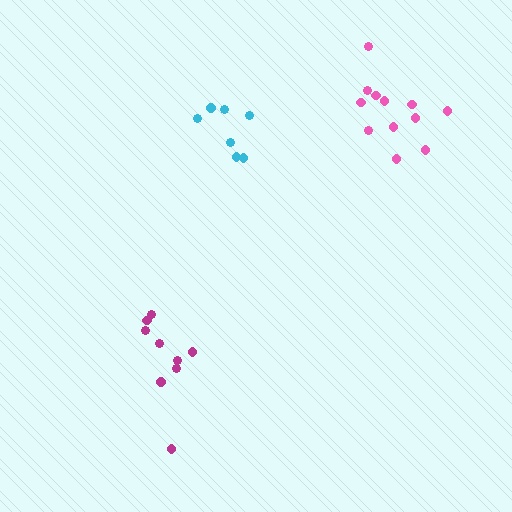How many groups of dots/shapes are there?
There are 3 groups.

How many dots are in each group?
Group 1: 7 dots, Group 2: 9 dots, Group 3: 12 dots (28 total).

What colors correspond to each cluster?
The clusters are colored: cyan, magenta, pink.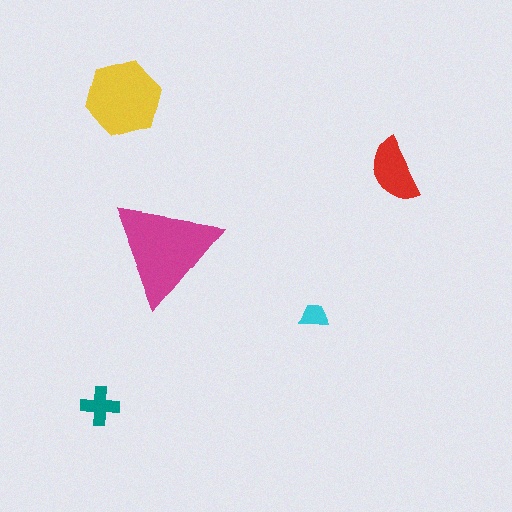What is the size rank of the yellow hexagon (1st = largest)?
2nd.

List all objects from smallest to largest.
The cyan trapezoid, the teal cross, the red semicircle, the yellow hexagon, the magenta triangle.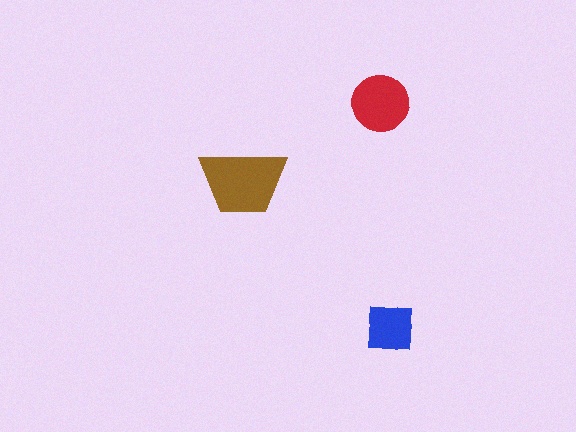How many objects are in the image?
There are 3 objects in the image.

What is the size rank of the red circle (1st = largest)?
2nd.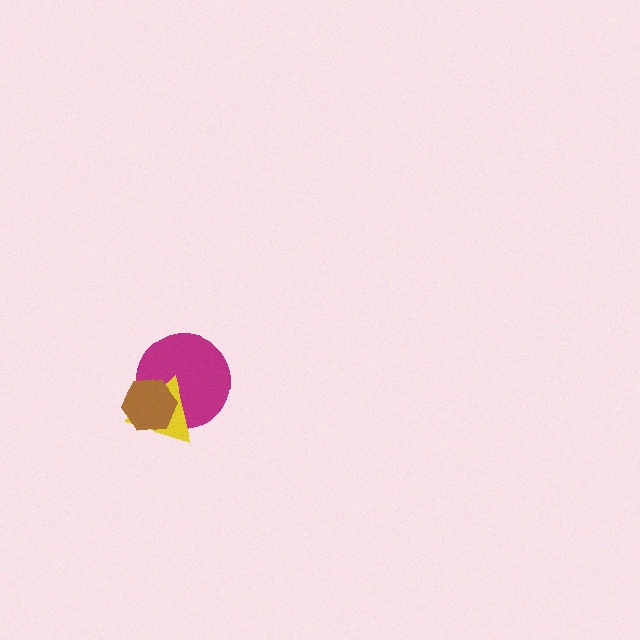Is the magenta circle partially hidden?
Yes, it is partially covered by another shape.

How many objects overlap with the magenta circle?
2 objects overlap with the magenta circle.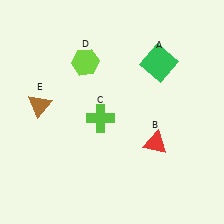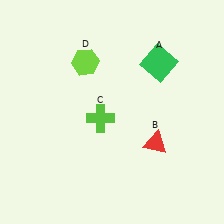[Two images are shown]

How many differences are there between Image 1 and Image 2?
There is 1 difference between the two images.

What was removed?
The brown triangle (E) was removed in Image 2.